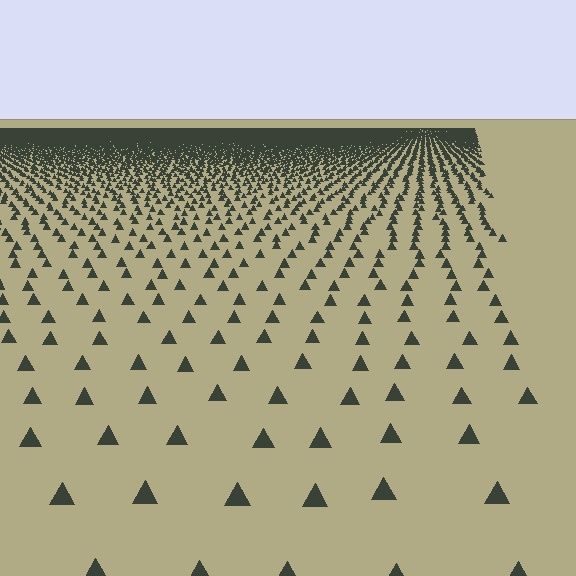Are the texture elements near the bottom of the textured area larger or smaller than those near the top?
Larger. Near the bottom, elements are closer to the viewer and appear at a bigger on-screen size.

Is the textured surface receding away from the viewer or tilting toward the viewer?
The surface is receding away from the viewer. Texture elements get smaller and denser toward the top.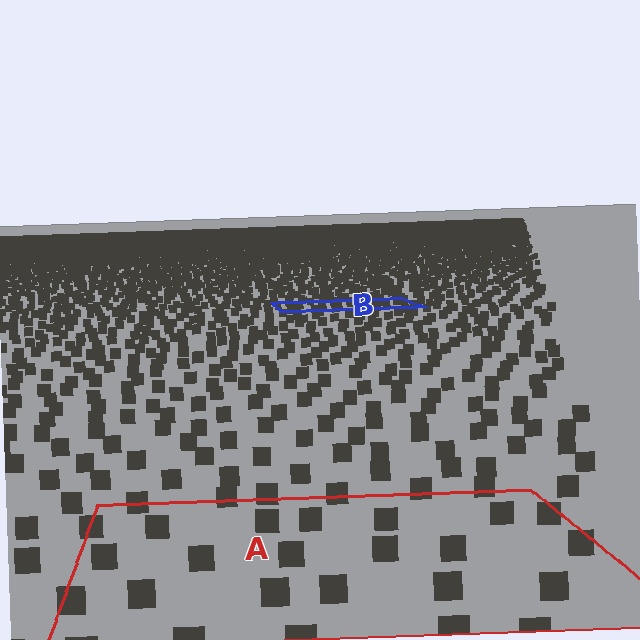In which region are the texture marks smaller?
The texture marks are smaller in region B, because it is farther away.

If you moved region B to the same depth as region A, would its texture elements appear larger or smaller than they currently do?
They would appear larger. At a closer depth, the same texture elements are projected at a bigger on-screen size.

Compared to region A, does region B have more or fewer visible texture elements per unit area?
Region B has more texture elements per unit area — they are packed more densely because it is farther away.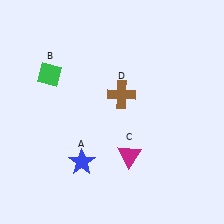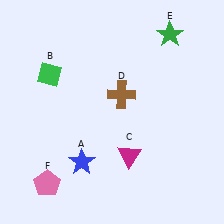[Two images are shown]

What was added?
A green star (E), a pink pentagon (F) were added in Image 2.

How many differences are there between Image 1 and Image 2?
There are 2 differences between the two images.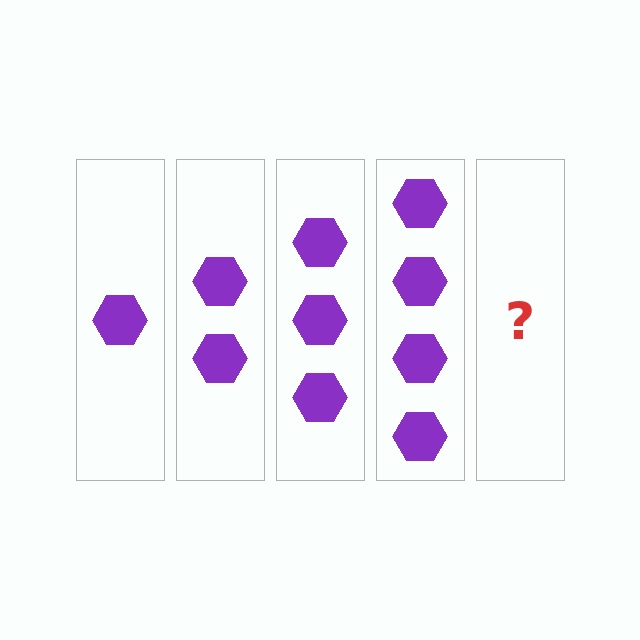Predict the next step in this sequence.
The next step is 5 hexagons.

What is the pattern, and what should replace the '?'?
The pattern is that each step adds one more hexagon. The '?' should be 5 hexagons.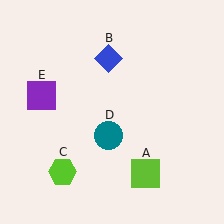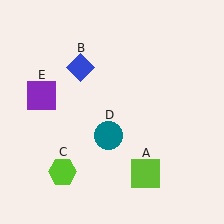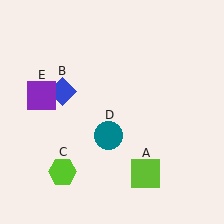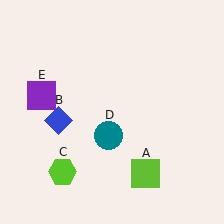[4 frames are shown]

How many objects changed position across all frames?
1 object changed position: blue diamond (object B).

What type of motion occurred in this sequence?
The blue diamond (object B) rotated counterclockwise around the center of the scene.